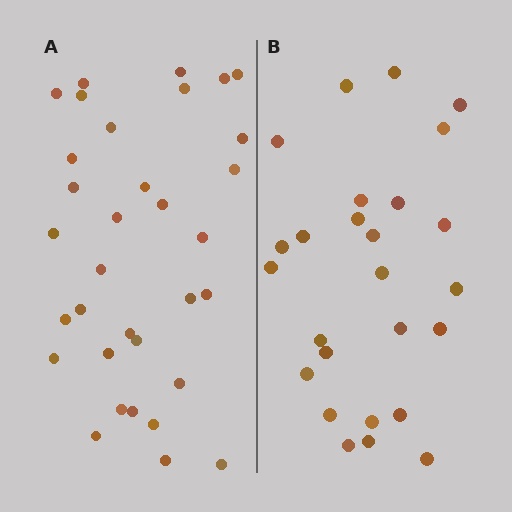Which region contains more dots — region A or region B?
Region A (the left region) has more dots.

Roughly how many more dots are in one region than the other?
Region A has roughly 8 or so more dots than region B.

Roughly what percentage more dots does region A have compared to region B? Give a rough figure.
About 25% more.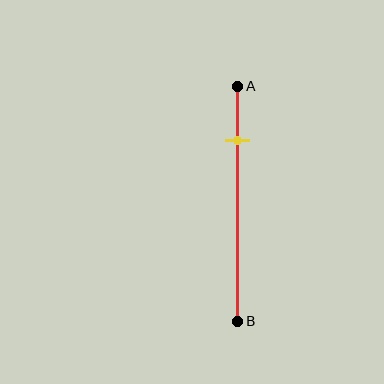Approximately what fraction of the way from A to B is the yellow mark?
The yellow mark is approximately 25% of the way from A to B.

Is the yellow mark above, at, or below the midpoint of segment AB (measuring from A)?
The yellow mark is above the midpoint of segment AB.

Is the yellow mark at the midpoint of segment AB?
No, the mark is at about 25% from A, not at the 50% midpoint.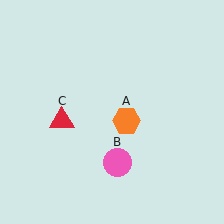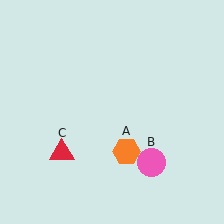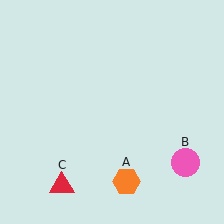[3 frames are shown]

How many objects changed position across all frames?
3 objects changed position: orange hexagon (object A), pink circle (object B), red triangle (object C).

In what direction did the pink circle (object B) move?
The pink circle (object B) moved right.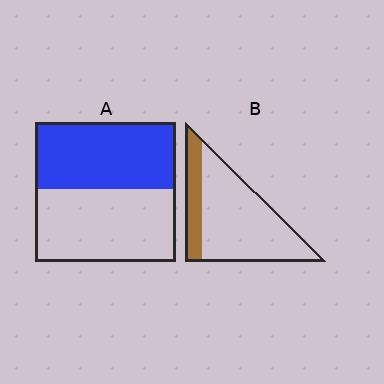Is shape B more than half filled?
No.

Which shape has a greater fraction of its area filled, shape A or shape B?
Shape A.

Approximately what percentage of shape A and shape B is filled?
A is approximately 50% and B is approximately 25%.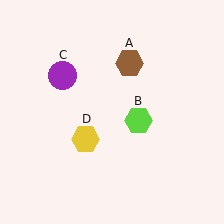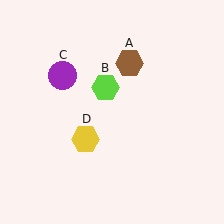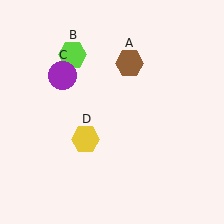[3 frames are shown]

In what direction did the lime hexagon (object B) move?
The lime hexagon (object B) moved up and to the left.